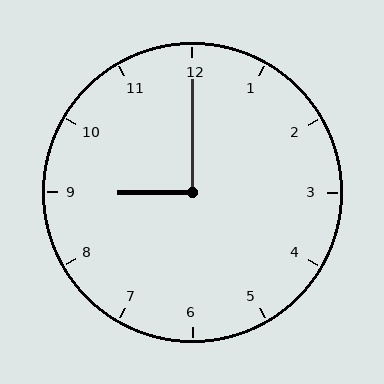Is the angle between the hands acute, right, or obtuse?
It is right.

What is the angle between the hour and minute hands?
Approximately 90 degrees.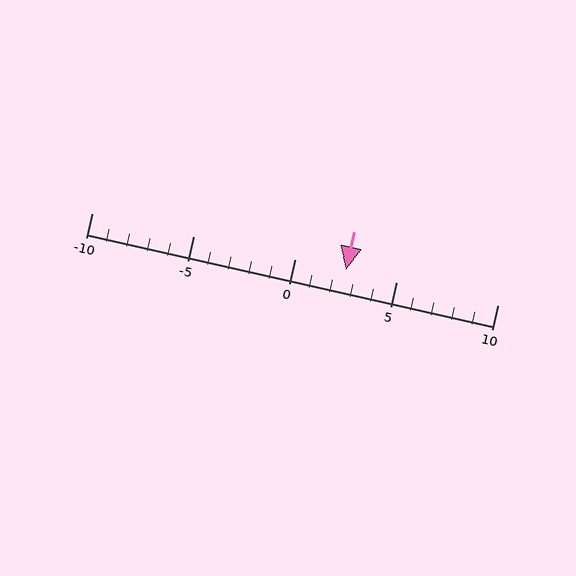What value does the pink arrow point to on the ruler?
The pink arrow points to approximately 2.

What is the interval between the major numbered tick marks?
The major tick marks are spaced 5 units apart.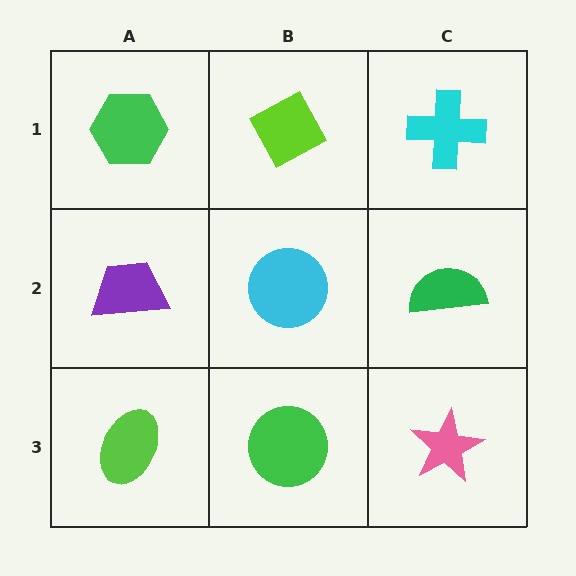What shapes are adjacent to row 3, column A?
A purple trapezoid (row 2, column A), a green circle (row 3, column B).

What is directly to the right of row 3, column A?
A green circle.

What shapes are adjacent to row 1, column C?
A green semicircle (row 2, column C), a lime diamond (row 1, column B).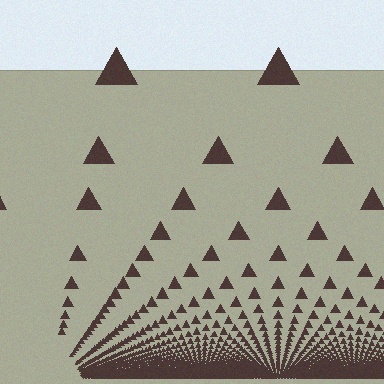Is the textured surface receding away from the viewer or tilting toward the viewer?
The surface appears to tilt toward the viewer. Texture elements get larger and sparser toward the top.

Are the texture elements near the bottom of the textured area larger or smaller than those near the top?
Smaller. The gradient is inverted — elements near the bottom are smaller and denser.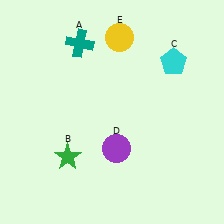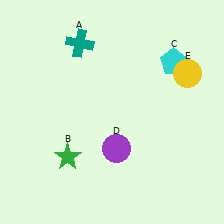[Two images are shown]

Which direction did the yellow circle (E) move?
The yellow circle (E) moved right.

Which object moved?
The yellow circle (E) moved right.